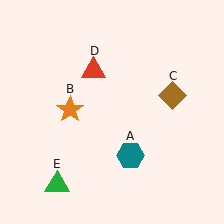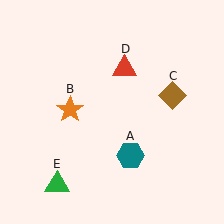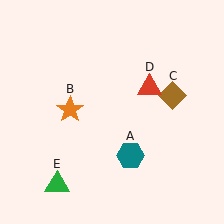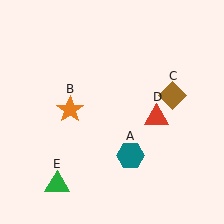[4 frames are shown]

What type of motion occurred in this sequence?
The red triangle (object D) rotated clockwise around the center of the scene.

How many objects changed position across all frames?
1 object changed position: red triangle (object D).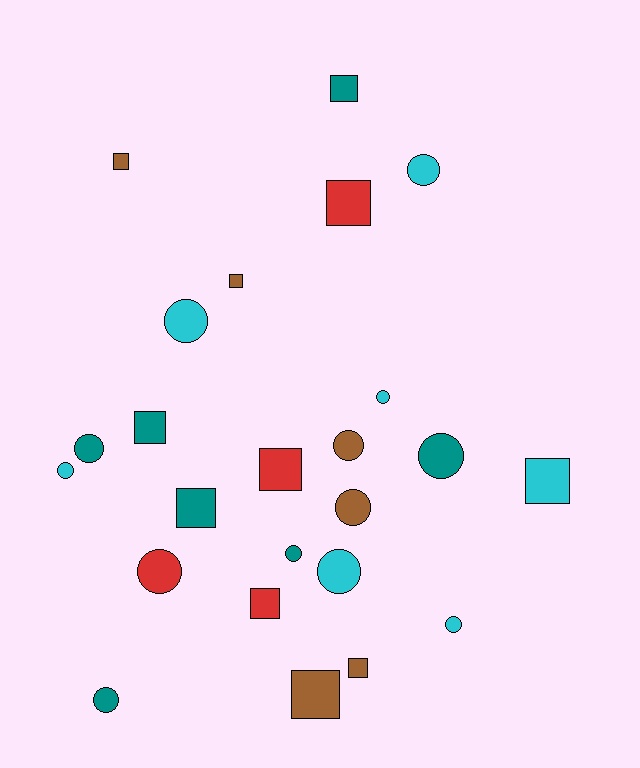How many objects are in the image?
There are 24 objects.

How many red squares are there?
There are 3 red squares.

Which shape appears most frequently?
Circle, with 13 objects.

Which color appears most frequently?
Cyan, with 7 objects.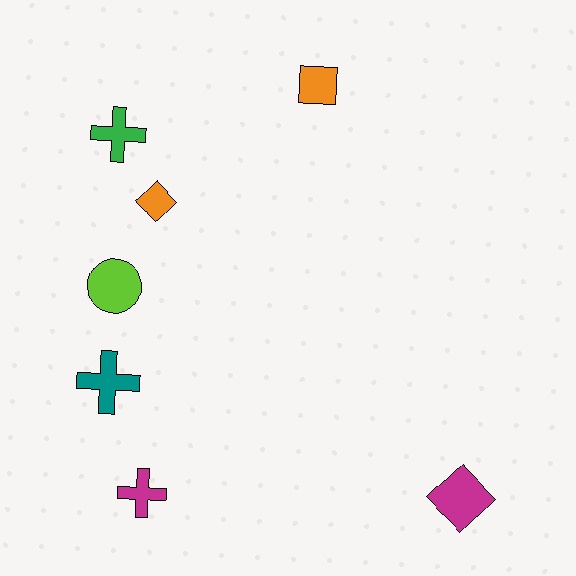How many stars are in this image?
There are no stars.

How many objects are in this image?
There are 7 objects.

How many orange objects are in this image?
There are 2 orange objects.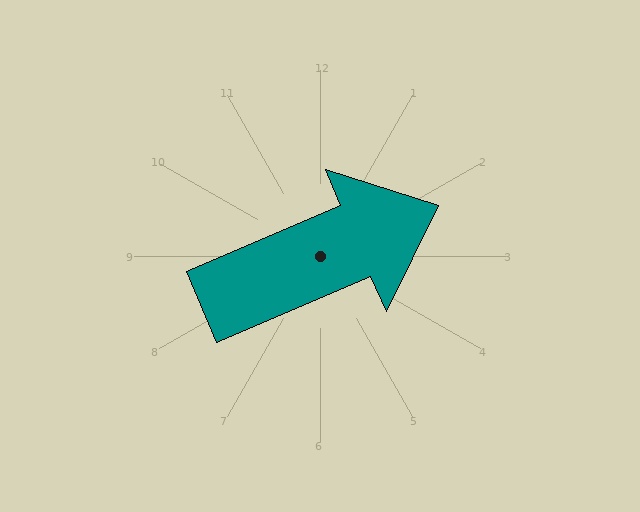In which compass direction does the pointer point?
Northeast.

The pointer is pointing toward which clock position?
Roughly 2 o'clock.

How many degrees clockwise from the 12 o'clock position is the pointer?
Approximately 67 degrees.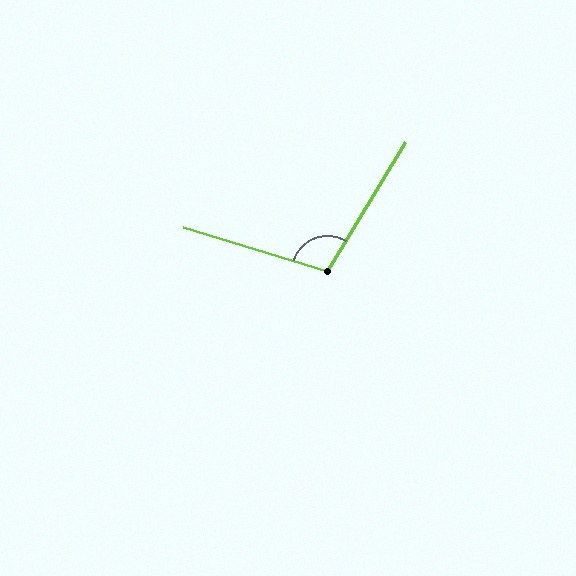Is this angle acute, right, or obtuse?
It is obtuse.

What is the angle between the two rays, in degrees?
Approximately 104 degrees.